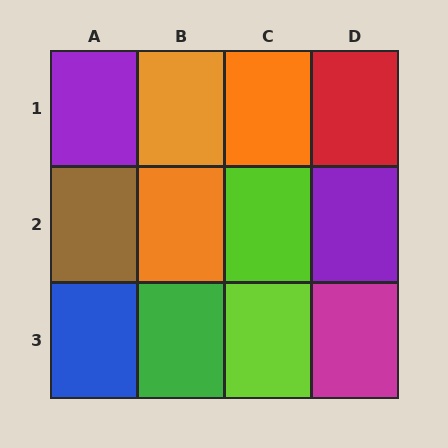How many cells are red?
1 cell is red.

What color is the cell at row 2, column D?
Purple.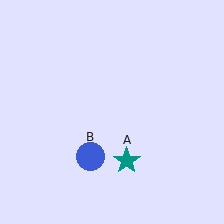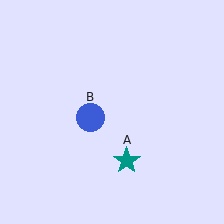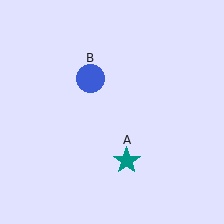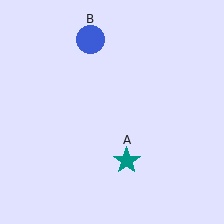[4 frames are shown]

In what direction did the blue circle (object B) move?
The blue circle (object B) moved up.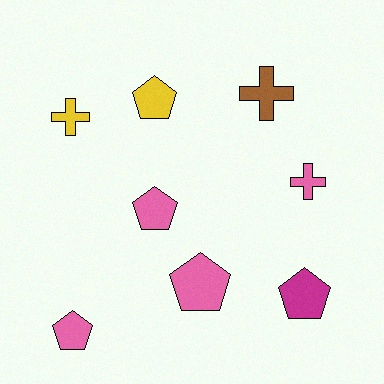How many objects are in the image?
There are 8 objects.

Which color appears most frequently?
Pink, with 4 objects.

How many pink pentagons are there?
There are 3 pink pentagons.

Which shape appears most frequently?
Pentagon, with 5 objects.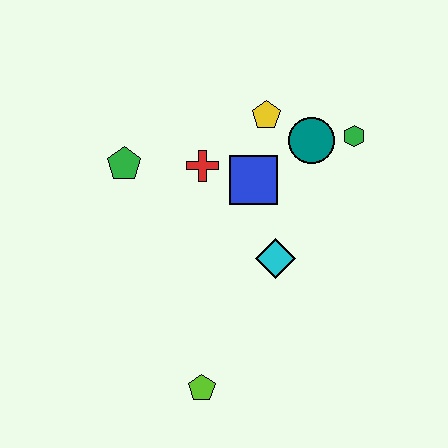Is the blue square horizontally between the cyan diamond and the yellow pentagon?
No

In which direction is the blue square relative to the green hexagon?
The blue square is to the left of the green hexagon.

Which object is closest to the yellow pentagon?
The teal circle is closest to the yellow pentagon.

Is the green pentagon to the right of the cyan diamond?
No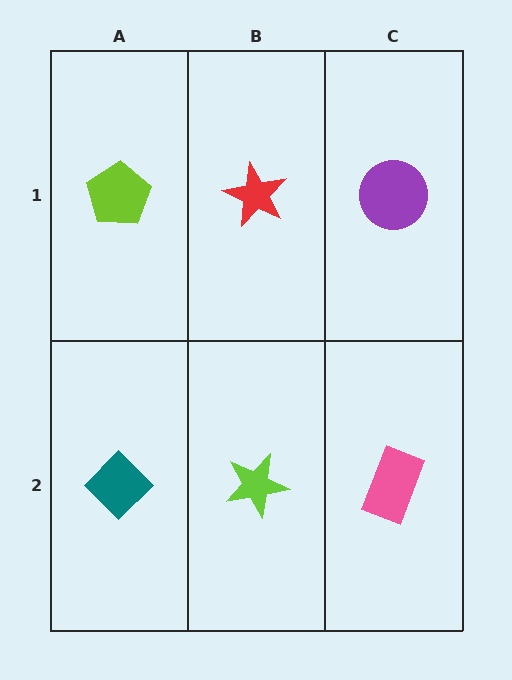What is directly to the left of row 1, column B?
A lime pentagon.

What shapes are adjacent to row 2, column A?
A lime pentagon (row 1, column A), a lime star (row 2, column B).